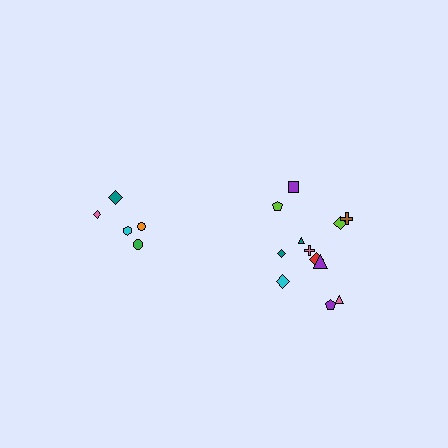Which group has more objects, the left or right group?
The right group.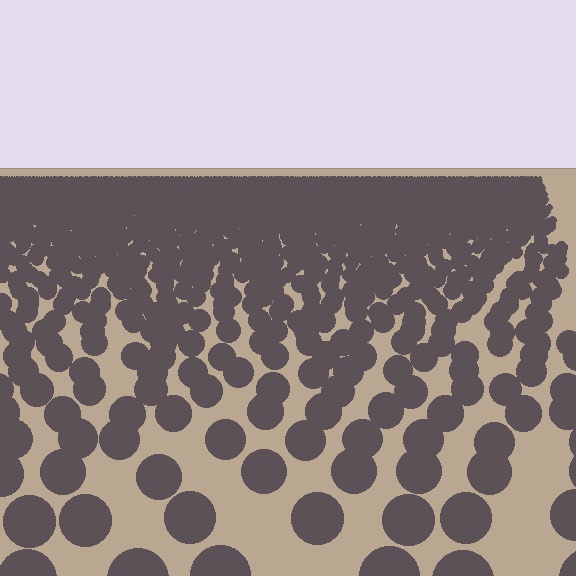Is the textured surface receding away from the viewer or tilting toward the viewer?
The surface is receding away from the viewer. Texture elements get smaller and denser toward the top.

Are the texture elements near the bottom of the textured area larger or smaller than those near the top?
Larger. Near the bottom, elements are closer to the viewer and appear at a bigger on-screen size.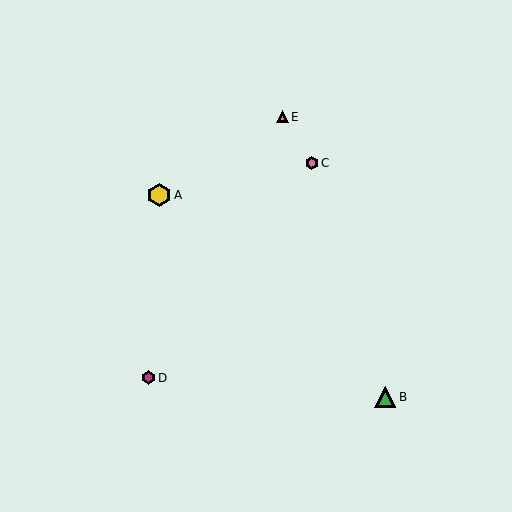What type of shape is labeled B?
Shape B is a green triangle.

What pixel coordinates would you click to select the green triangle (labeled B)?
Click at (385, 397) to select the green triangle B.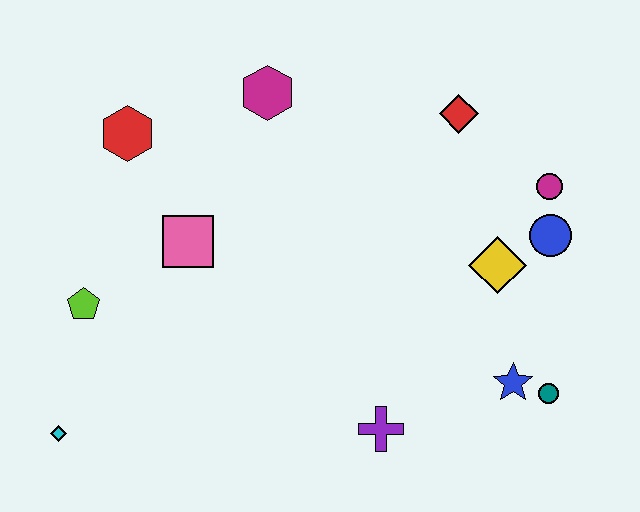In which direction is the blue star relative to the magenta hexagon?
The blue star is below the magenta hexagon.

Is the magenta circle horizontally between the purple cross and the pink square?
No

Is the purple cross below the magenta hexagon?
Yes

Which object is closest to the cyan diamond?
The lime pentagon is closest to the cyan diamond.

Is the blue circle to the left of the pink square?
No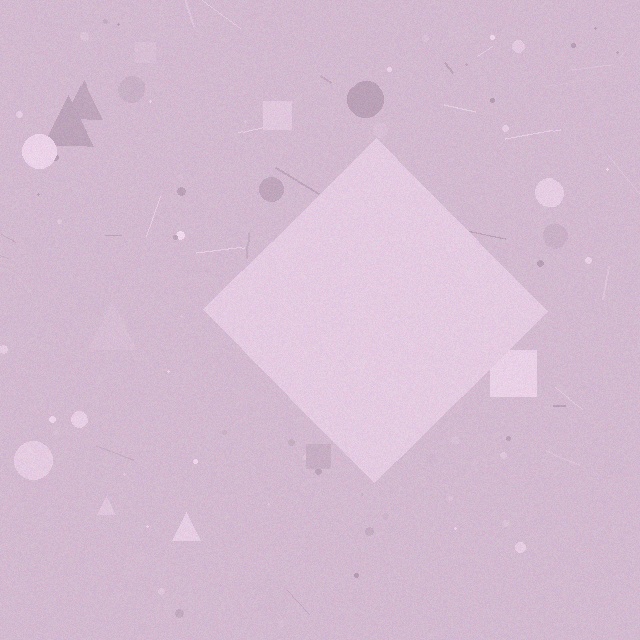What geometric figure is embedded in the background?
A diamond is embedded in the background.